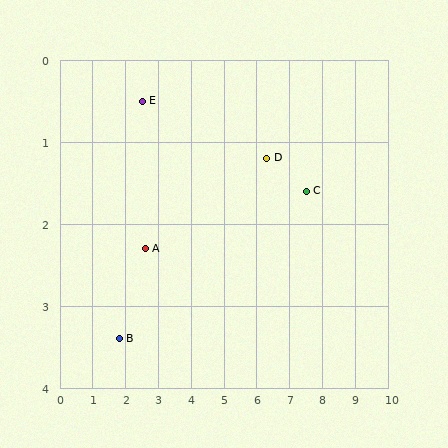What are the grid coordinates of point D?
Point D is at approximately (6.3, 1.2).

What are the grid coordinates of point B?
Point B is at approximately (1.8, 3.4).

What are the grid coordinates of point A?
Point A is at approximately (2.6, 2.3).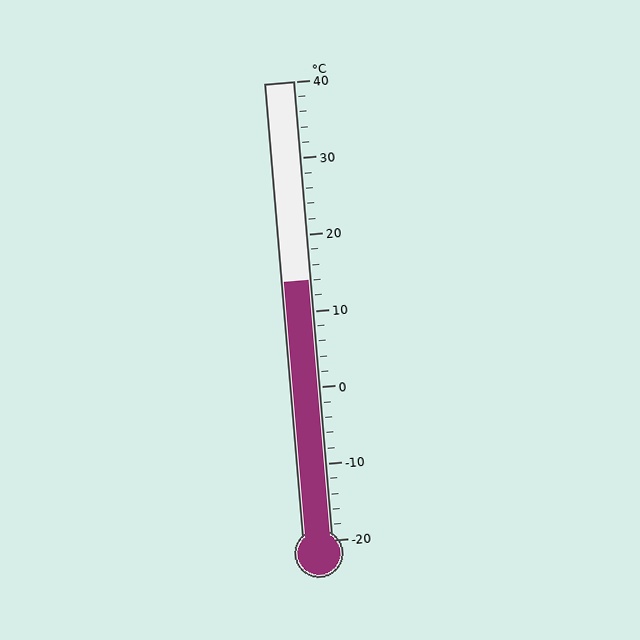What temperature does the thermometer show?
The thermometer shows approximately 14°C.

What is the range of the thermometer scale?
The thermometer scale ranges from -20°C to 40°C.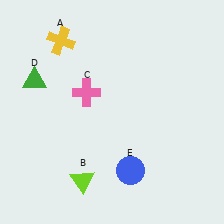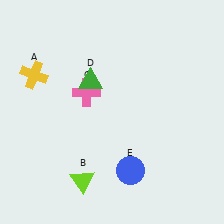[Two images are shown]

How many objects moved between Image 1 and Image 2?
2 objects moved between the two images.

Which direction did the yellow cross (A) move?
The yellow cross (A) moved down.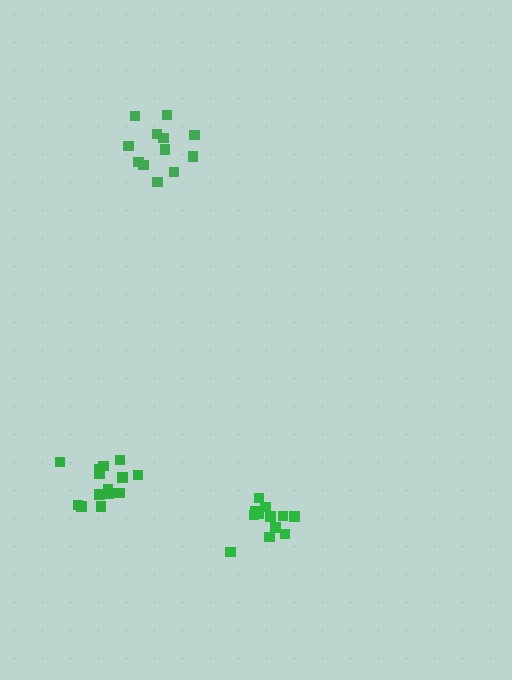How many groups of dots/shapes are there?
There are 3 groups.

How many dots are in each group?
Group 1: 14 dots, Group 2: 12 dots, Group 3: 12 dots (38 total).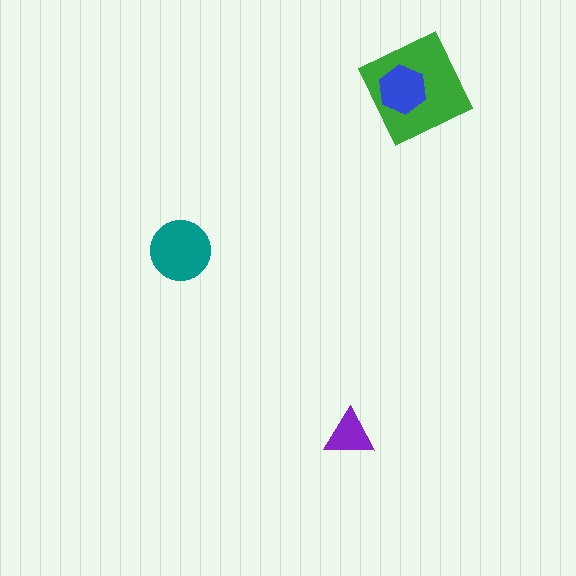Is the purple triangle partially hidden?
No, no other shape covers it.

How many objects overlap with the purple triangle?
0 objects overlap with the purple triangle.